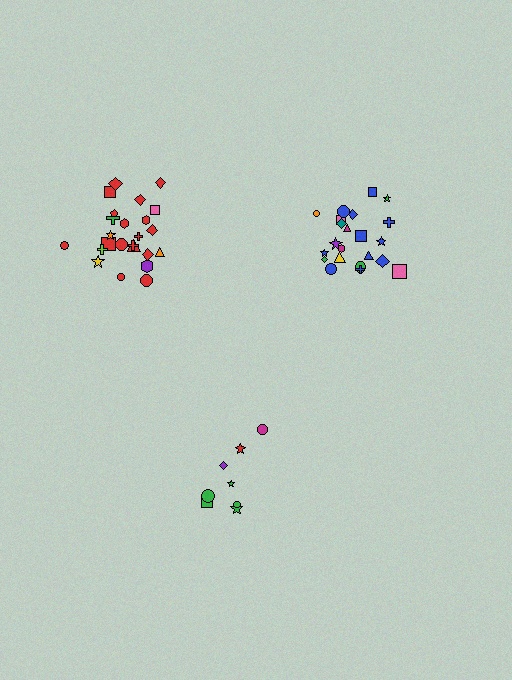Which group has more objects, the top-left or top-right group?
The top-left group.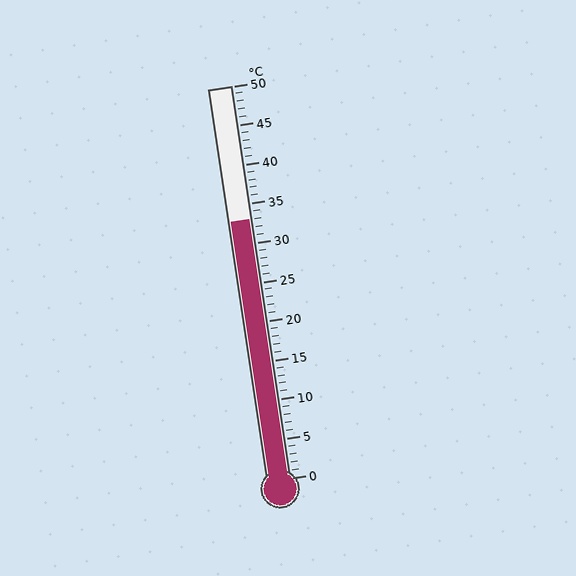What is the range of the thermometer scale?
The thermometer scale ranges from 0°C to 50°C.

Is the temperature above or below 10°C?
The temperature is above 10°C.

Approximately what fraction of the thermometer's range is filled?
The thermometer is filled to approximately 65% of its range.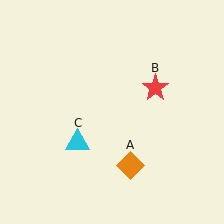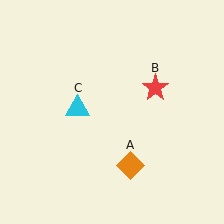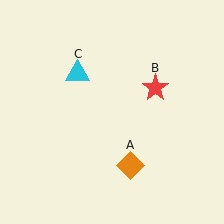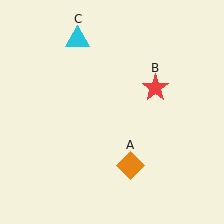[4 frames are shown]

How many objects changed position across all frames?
1 object changed position: cyan triangle (object C).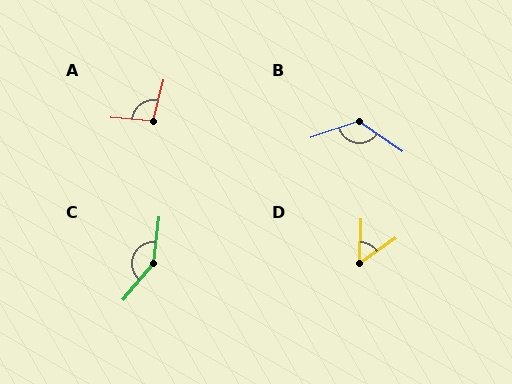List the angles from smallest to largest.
D (53°), A (99°), B (127°), C (147°).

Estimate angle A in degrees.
Approximately 99 degrees.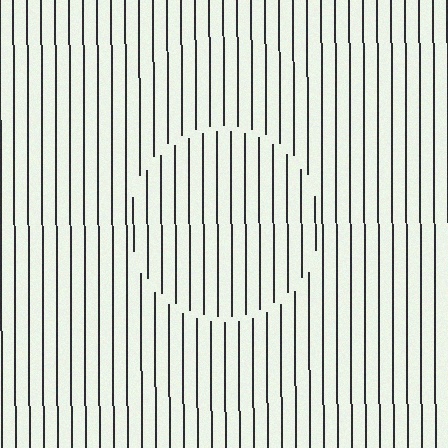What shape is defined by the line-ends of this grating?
An illusory circle. The interior of the shape contains the same grating, shifted by half a period — the contour is defined by the phase discontinuity where line-ends from the inner and outer gratings abut.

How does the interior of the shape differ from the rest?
The interior of the shape contains the same grating, shifted by half a period — the contour is defined by the phase discontinuity where line-ends from the inner and outer gratings abut.